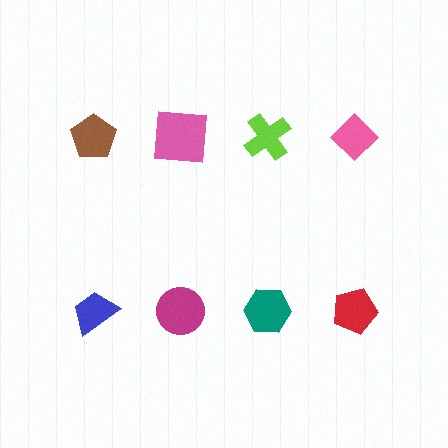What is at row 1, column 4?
A pink diamond.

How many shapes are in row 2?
4 shapes.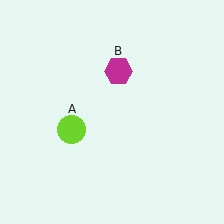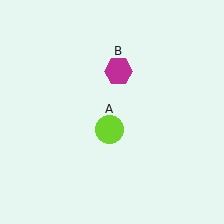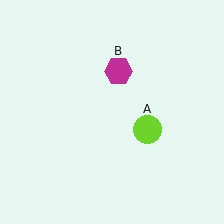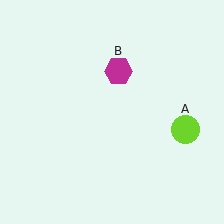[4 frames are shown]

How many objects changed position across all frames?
1 object changed position: lime circle (object A).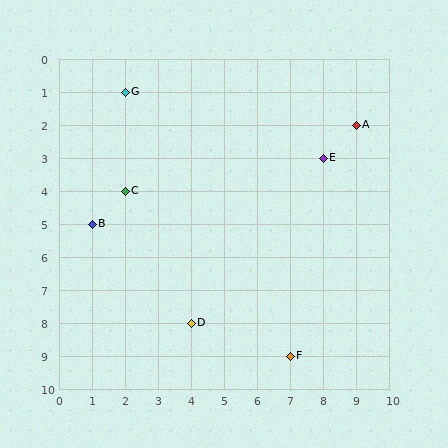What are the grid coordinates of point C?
Point C is at grid coordinates (2, 4).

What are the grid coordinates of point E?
Point E is at grid coordinates (8, 3).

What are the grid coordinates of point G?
Point G is at grid coordinates (2, 1).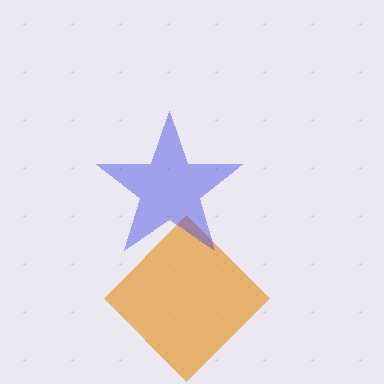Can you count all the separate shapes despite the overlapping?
Yes, there are 2 separate shapes.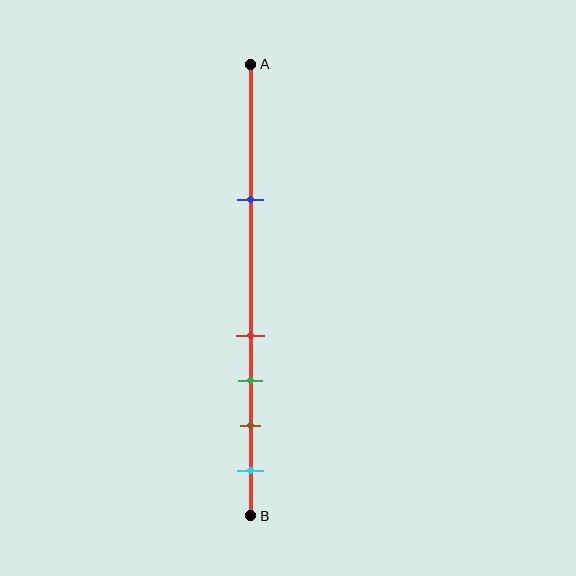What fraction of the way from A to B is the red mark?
The red mark is approximately 60% (0.6) of the way from A to B.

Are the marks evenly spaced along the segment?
No, the marks are not evenly spaced.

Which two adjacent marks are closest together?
The red and green marks are the closest adjacent pair.